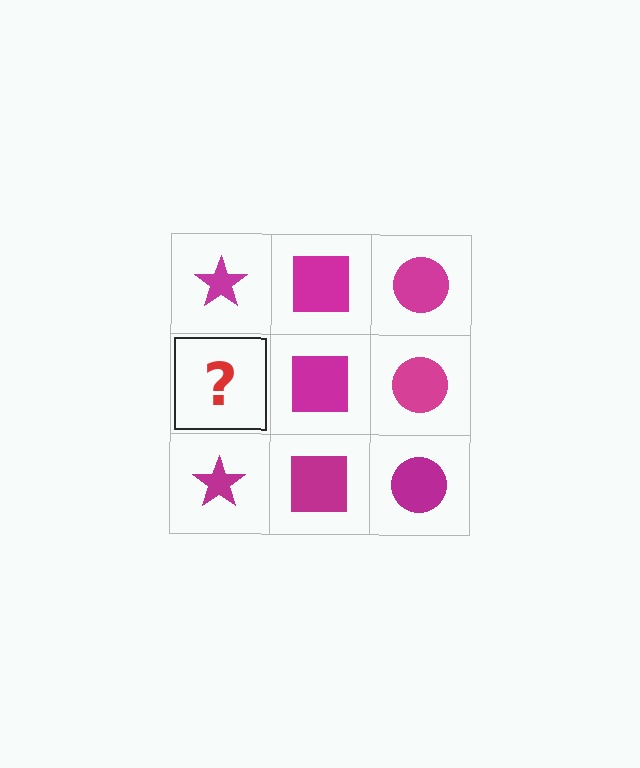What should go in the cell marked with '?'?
The missing cell should contain a magenta star.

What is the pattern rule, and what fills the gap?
The rule is that each column has a consistent shape. The gap should be filled with a magenta star.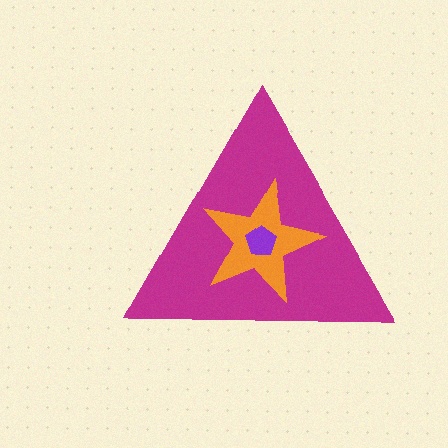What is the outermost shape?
The magenta triangle.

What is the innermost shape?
The purple pentagon.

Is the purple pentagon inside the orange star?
Yes.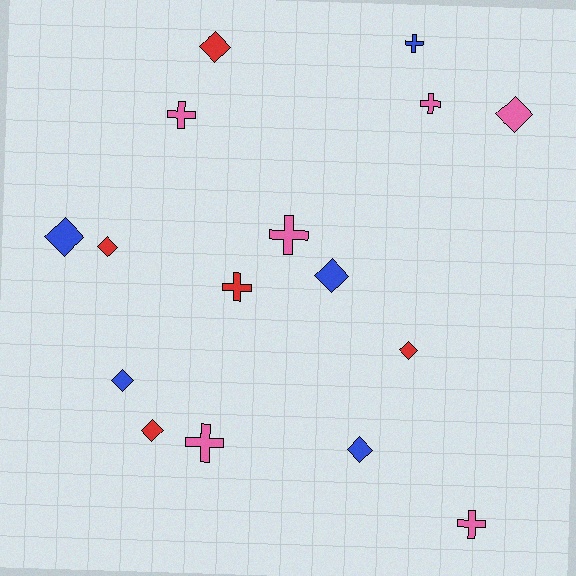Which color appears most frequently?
Pink, with 6 objects.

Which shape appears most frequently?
Diamond, with 9 objects.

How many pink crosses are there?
There are 5 pink crosses.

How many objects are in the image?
There are 16 objects.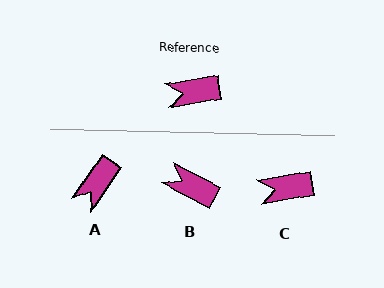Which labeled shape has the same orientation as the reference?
C.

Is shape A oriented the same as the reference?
No, it is off by about 46 degrees.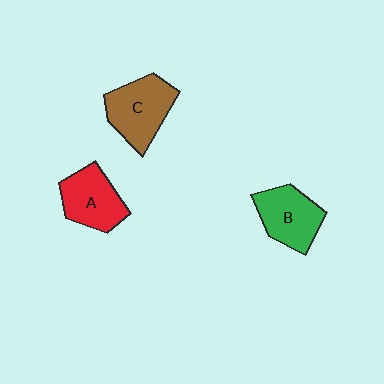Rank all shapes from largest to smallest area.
From largest to smallest: C (brown), B (green), A (red).